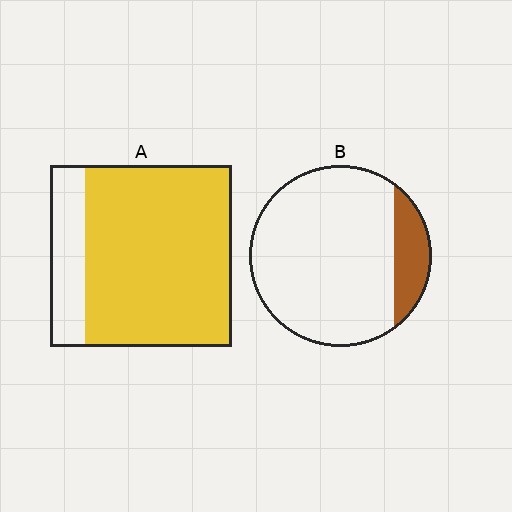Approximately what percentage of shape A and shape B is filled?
A is approximately 80% and B is approximately 15%.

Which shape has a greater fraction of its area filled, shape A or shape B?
Shape A.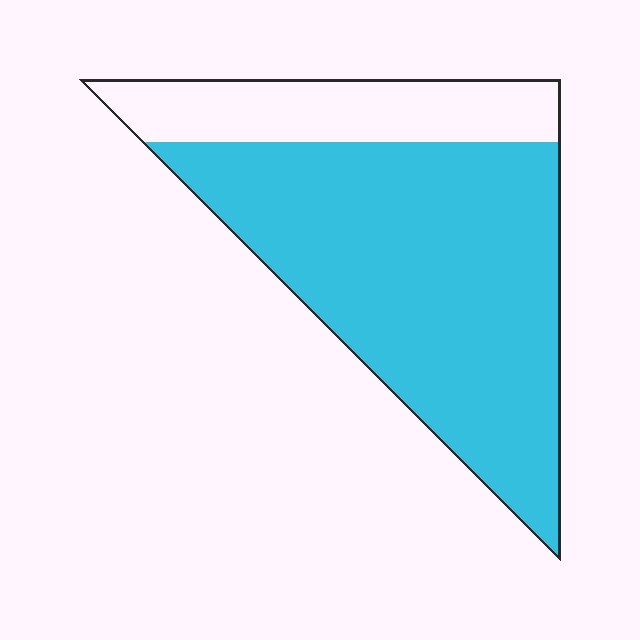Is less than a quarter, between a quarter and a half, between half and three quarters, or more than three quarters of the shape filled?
More than three quarters.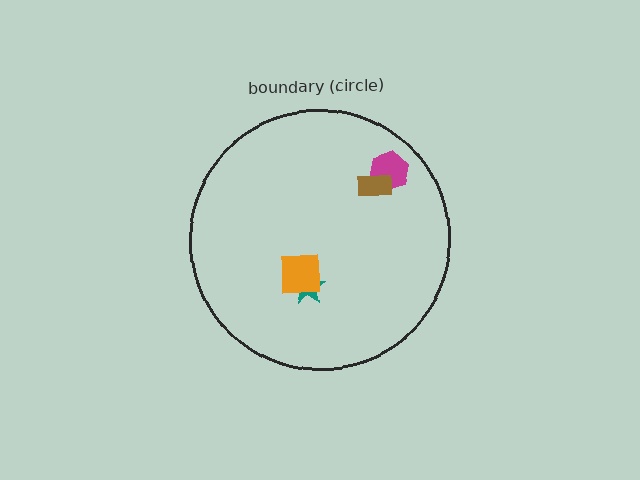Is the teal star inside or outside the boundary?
Inside.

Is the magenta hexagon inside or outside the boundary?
Inside.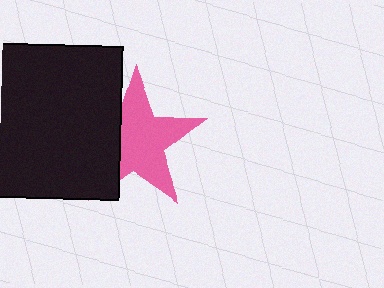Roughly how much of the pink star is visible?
Most of it is visible (roughly 68%).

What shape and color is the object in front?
The object in front is a black square.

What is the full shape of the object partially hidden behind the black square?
The partially hidden object is a pink star.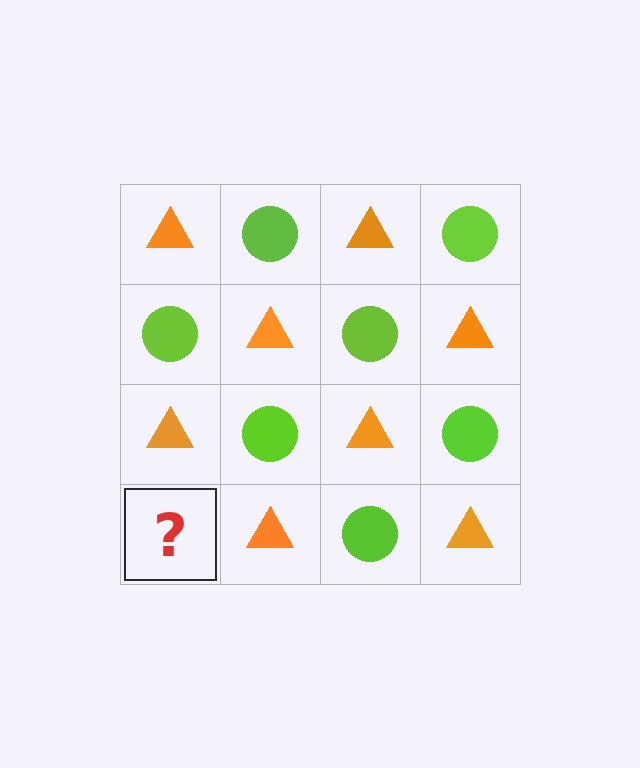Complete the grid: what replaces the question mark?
The question mark should be replaced with a lime circle.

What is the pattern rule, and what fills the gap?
The rule is that it alternates orange triangle and lime circle in a checkerboard pattern. The gap should be filled with a lime circle.